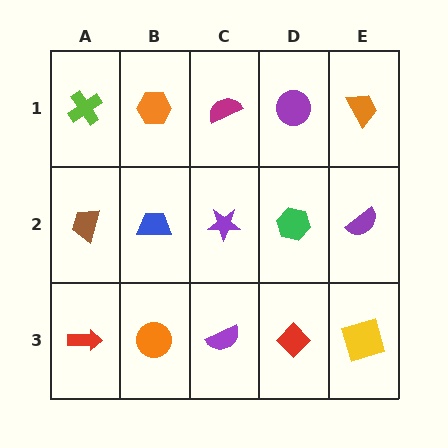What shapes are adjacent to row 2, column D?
A purple circle (row 1, column D), a red diamond (row 3, column D), a purple star (row 2, column C), a purple semicircle (row 2, column E).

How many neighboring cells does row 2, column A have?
3.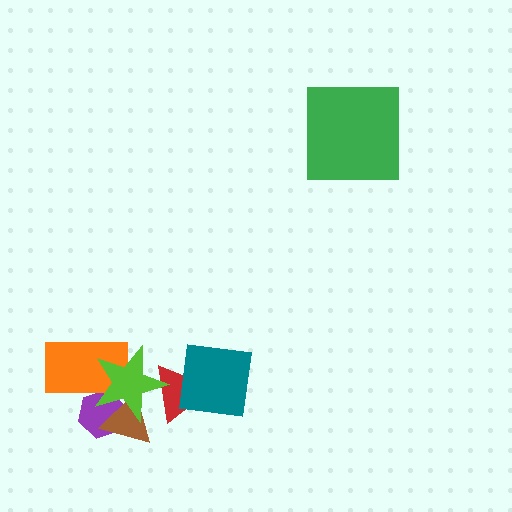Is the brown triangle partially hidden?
Yes, it is partially covered by another shape.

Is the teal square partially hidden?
No, no other shape covers it.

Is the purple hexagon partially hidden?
Yes, it is partially covered by another shape.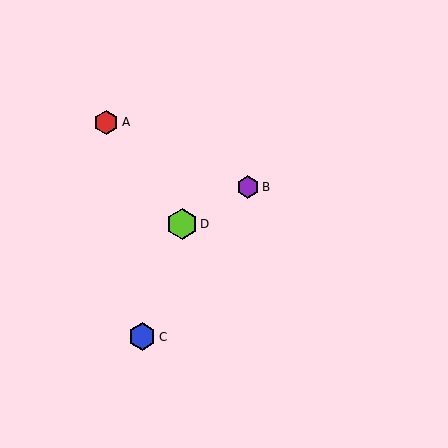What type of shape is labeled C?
Shape C is a blue hexagon.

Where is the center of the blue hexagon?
The center of the blue hexagon is at (142, 337).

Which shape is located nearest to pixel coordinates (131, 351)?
The blue hexagon (labeled C) at (142, 337) is nearest to that location.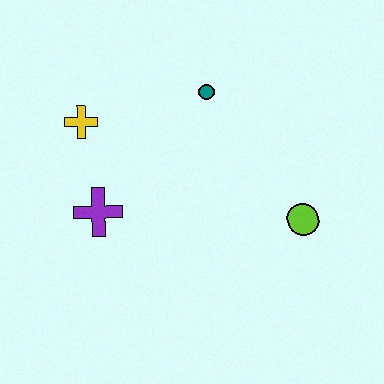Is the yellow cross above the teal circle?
No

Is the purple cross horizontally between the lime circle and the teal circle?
No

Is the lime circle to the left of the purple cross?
No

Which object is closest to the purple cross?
The yellow cross is closest to the purple cross.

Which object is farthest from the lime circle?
The yellow cross is farthest from the lime circle.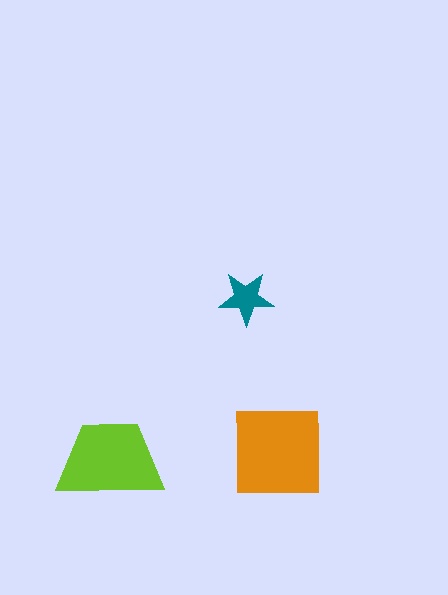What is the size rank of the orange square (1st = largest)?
1st.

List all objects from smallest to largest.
The teal star, the lime trapezoid, the orange square.